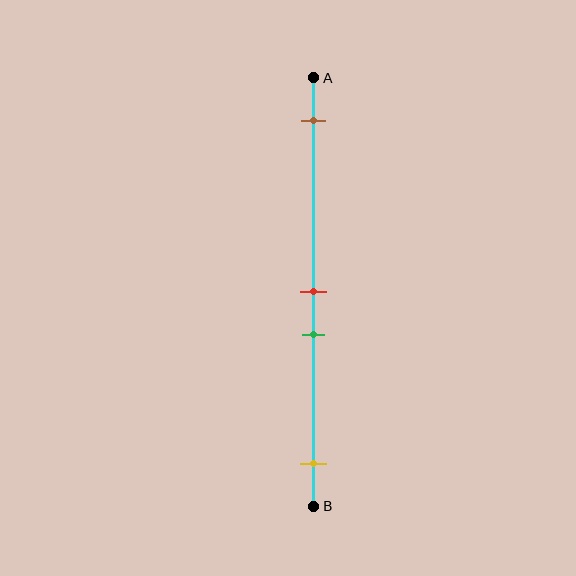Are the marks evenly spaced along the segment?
No, the marks are not evenly spaced.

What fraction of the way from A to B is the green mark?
The green mark is approximately 60% (0.6) of the way from A to B.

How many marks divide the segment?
There are 4 marks dividing the segment.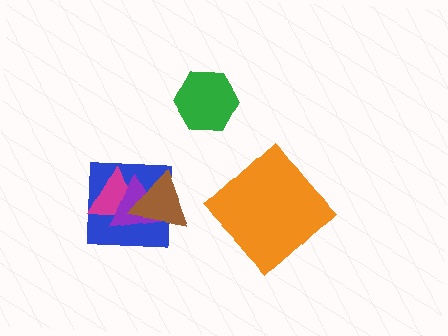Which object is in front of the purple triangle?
The brown triangle is in front of the purple triangle.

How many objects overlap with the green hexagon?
0 objects overlap with the green hexagon.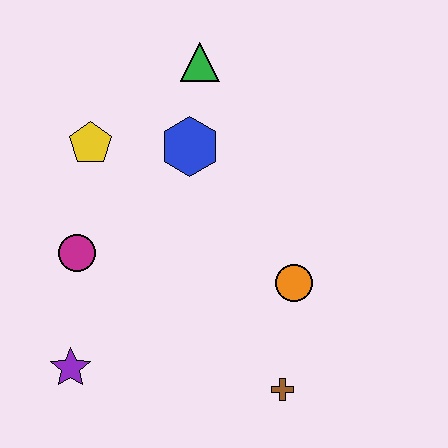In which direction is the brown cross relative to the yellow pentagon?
The brown cross is below the yellow pentagon.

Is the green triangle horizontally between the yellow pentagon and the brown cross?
Yes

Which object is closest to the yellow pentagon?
The blue hexagon is closest to the yellow pentagon.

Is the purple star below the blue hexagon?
Yes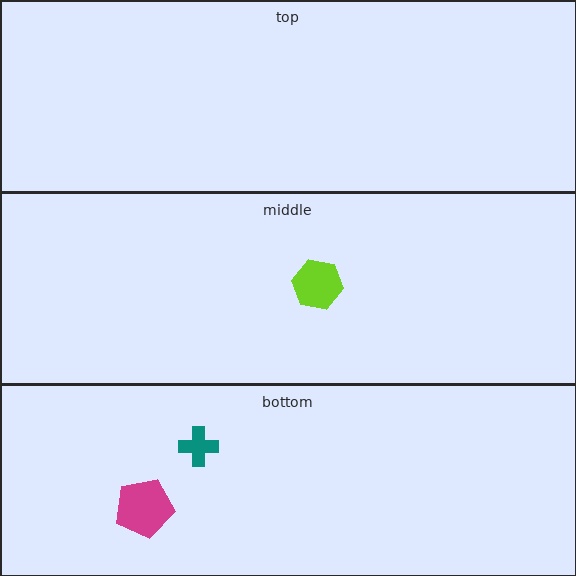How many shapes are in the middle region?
1.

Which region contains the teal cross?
The bottom region.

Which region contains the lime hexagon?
The middle region.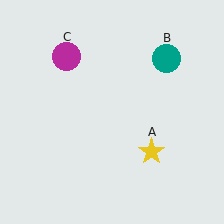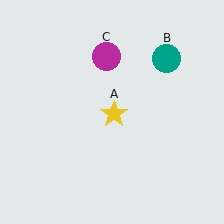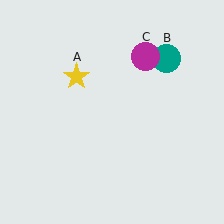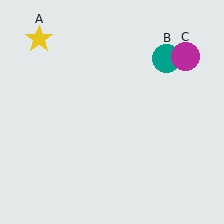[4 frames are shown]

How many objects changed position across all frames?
2 objects changed position: yellow star (object A), magenta circle (object C).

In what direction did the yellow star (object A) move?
The yellow star (object A) moved up and to the left.